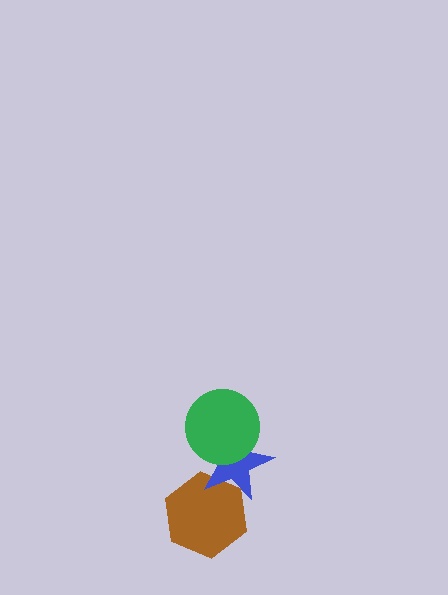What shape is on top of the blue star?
The green circle is on top of the blue star.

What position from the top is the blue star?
The blue star is 2nd from the top.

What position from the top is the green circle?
The green circle is 1st from the top.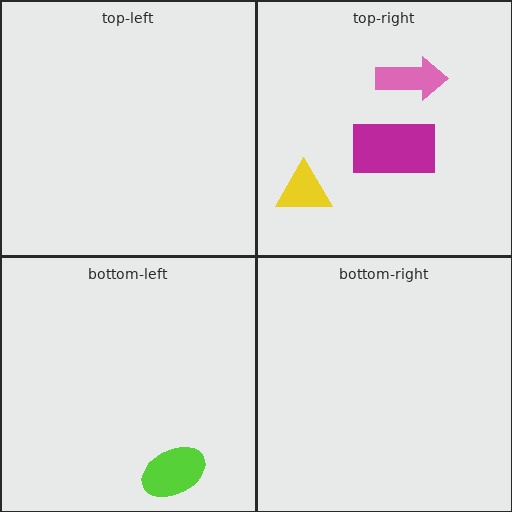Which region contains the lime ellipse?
The bottom-left region.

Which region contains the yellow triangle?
The top-right region.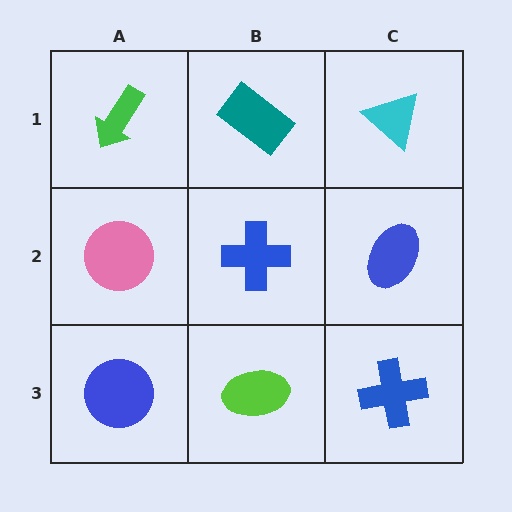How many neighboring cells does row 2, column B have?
4.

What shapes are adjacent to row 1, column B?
A blue cross (row 2, column B), a green arrow (row 1, column A), a cyan triangle (row 1, column C).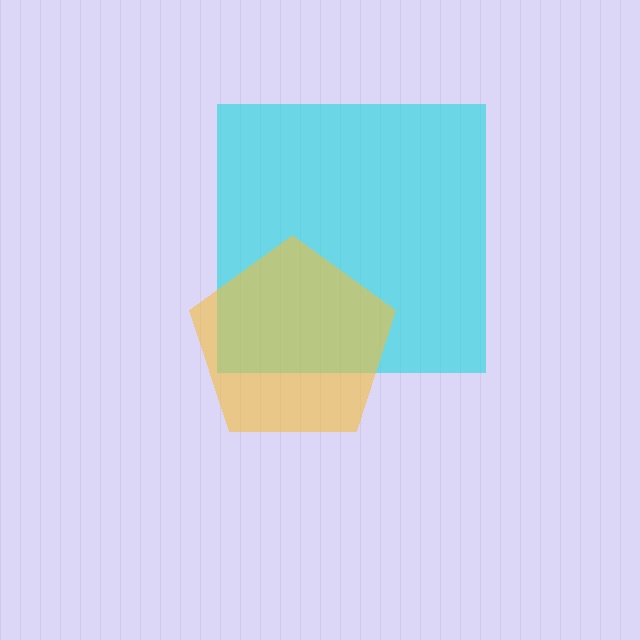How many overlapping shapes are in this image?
There are 2 overlapping shapes in the image.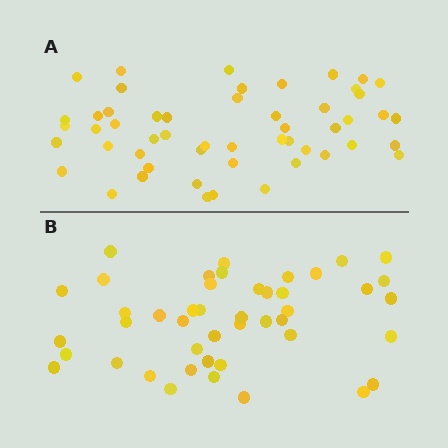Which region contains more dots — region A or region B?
Region A (the top region) has more dots.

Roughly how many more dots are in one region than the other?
Region A has roughly 8 or so more dots than region B.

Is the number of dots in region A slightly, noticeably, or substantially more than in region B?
Region A has only slightly more — the two regions are fairly close. The ratio is roughly 1.2 to 1.